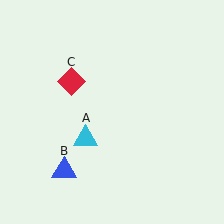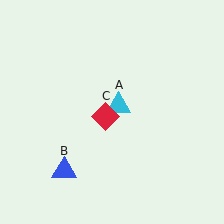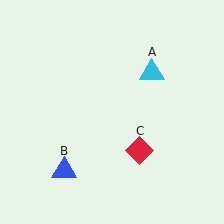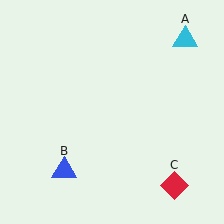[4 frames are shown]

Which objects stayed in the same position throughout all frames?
Blue triangle (object B) remained stationary.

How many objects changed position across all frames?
2 objects changed position: cyan triangle (object A), red diamond (object C).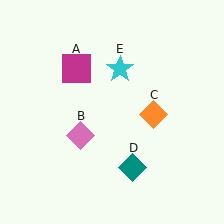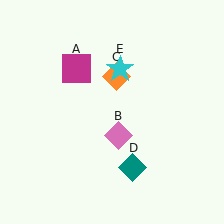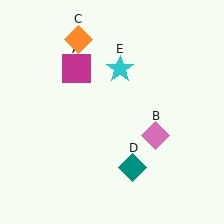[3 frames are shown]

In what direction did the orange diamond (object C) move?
The orange diamond (object C) moved up and to the left.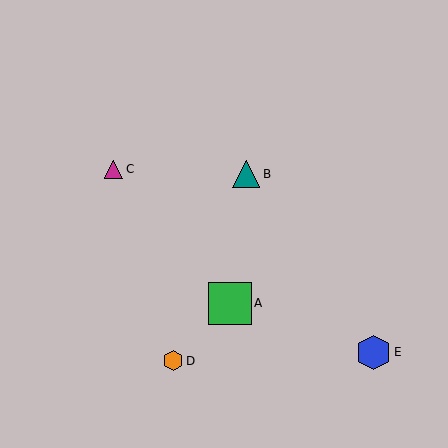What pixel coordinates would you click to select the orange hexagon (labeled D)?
Click at (173, 361) to select the orange hexagon D.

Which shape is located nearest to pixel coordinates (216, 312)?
The green square (labeled A) at (230, 304) is nearest to that location.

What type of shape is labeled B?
Shape B is a teal triangle.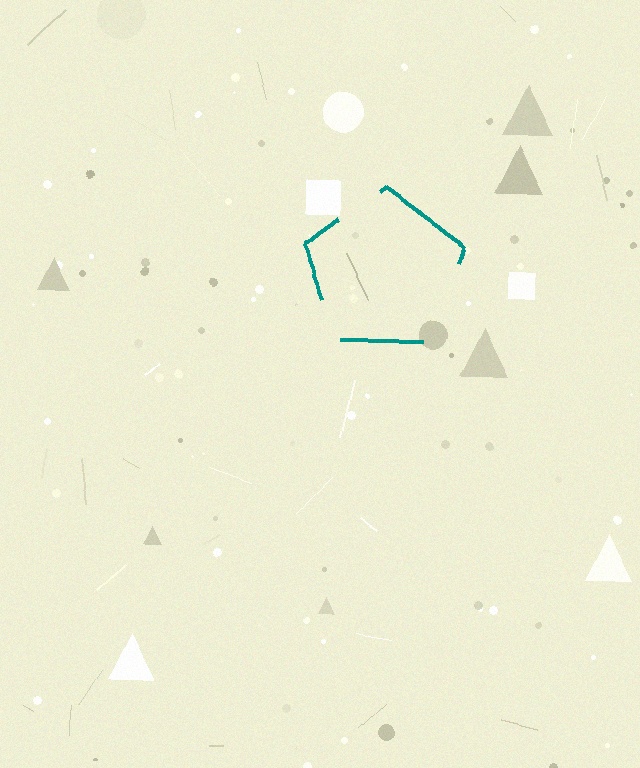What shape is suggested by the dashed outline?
The dashed outline suggests a pentagon.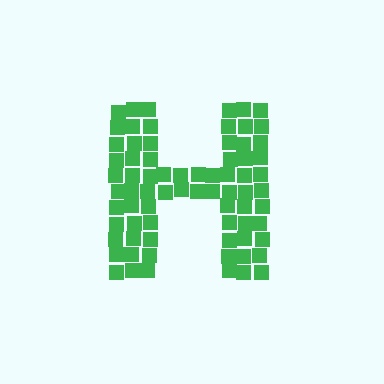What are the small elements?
The small elements are squares.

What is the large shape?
The large shape is the letter H.